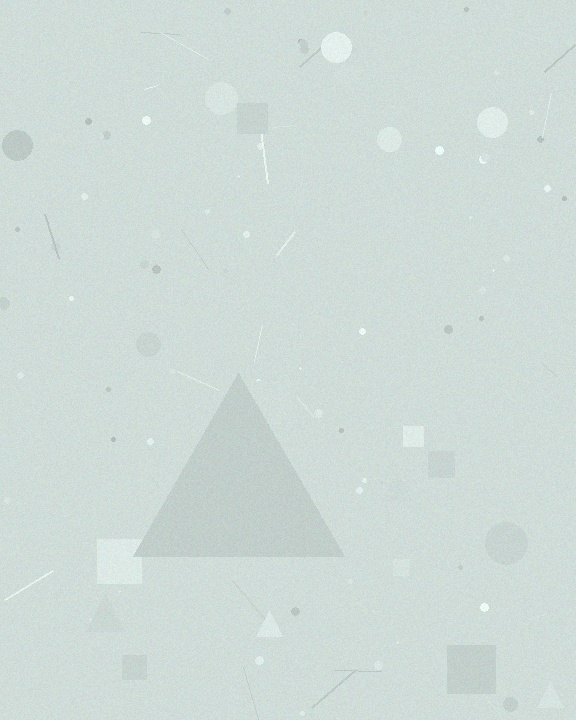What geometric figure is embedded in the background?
A triangle is embedded in the background.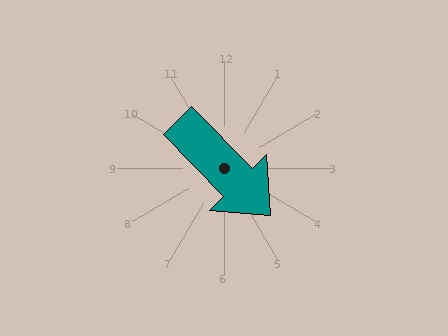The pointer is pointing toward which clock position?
Roughly 5 o'clock.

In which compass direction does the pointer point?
Southeast.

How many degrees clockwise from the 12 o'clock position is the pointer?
Approximately 136 degrees.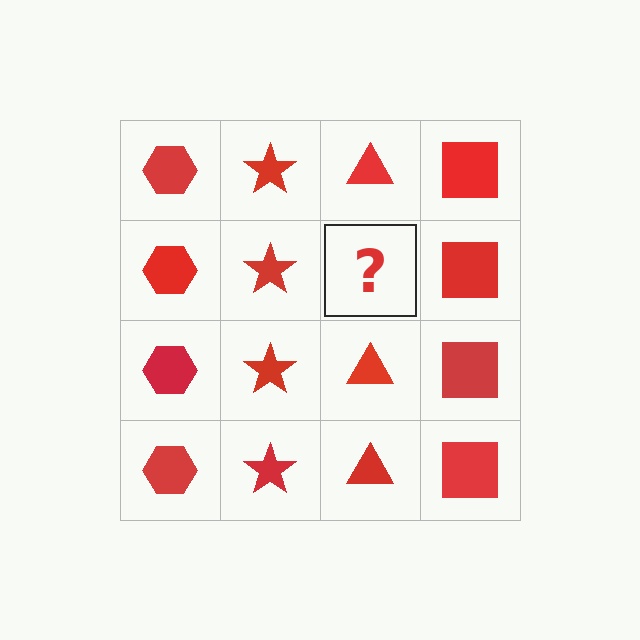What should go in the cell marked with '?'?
The missing cell should contain a red triangle.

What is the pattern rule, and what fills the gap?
The rule is that each column has a consistent shape. The gap should be filled with a red triangle.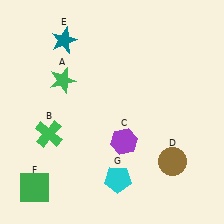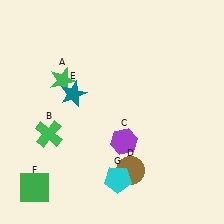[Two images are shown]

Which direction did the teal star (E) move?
The teal star (E) moved down.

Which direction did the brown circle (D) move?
The brown circle (D) moved left.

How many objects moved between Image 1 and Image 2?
2 objects moved between the two images.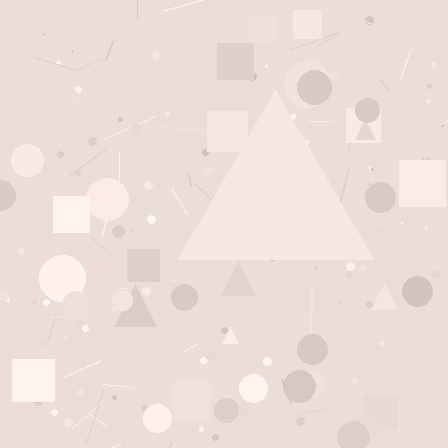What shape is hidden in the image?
A triangle is hidden in the image.